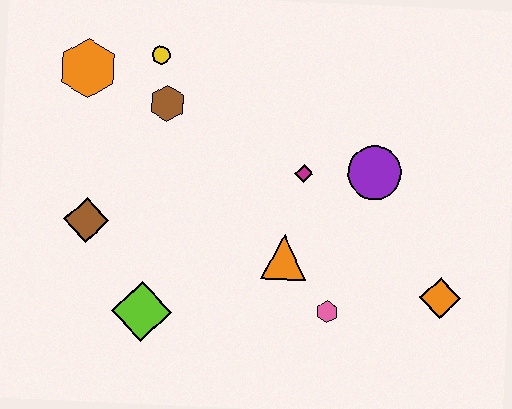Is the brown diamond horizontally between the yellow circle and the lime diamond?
No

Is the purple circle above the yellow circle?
No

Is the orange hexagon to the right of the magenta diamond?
No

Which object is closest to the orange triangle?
The pink hexagon is closest to the orange triangle.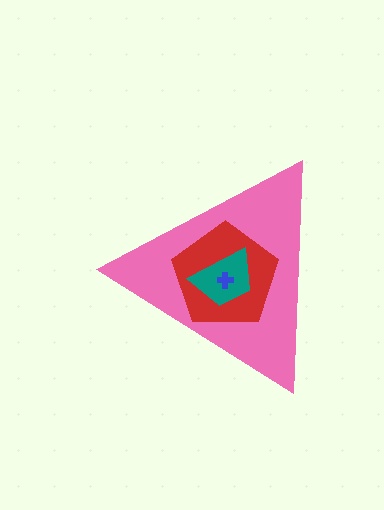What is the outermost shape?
The pink triangle.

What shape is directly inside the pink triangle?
The red pentagon.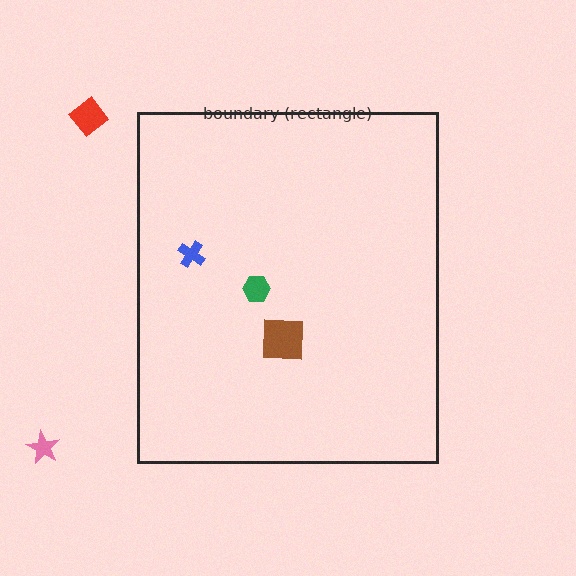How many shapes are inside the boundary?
3 inside, 2 outside.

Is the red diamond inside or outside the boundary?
Outside.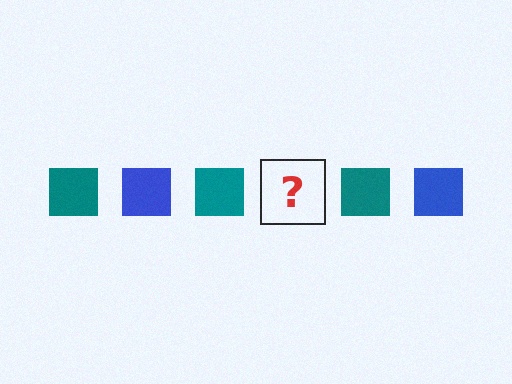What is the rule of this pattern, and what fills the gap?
The rule is that the pattern cycles through teal, blue squares. The gap should be filled with a blue square.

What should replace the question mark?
The question mark should be replaced with a blue square.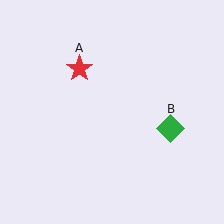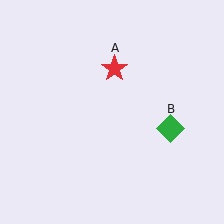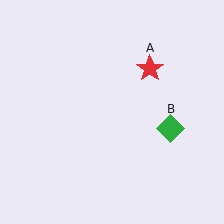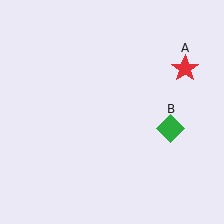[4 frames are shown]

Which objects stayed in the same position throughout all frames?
Green diamond (object B) remained stationary.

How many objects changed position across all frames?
1 object changed position: red star (object A).